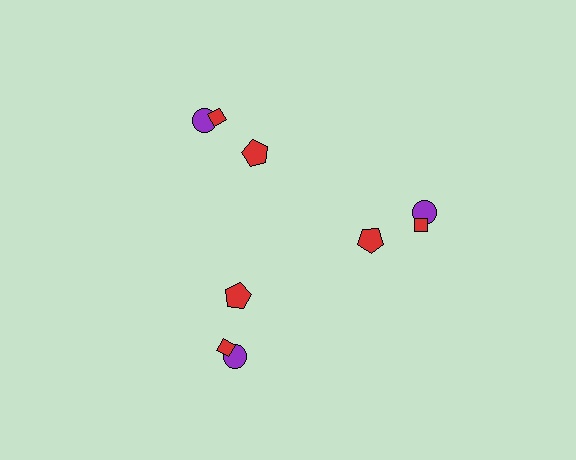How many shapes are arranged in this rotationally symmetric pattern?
There are 9 shapes, arranged in 3 groups of 3.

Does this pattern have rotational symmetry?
Yes, this pattern has 3-fold rotational symmetry. It looks the same after rotating 120 degrees around the center.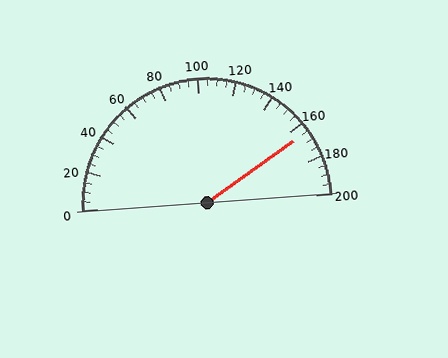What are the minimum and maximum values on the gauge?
The gauge ranges from 0 to 200.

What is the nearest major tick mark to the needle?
The nearest major tick mark is 160.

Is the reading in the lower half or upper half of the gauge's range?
The reading is in the upper half of the range (0 to 200).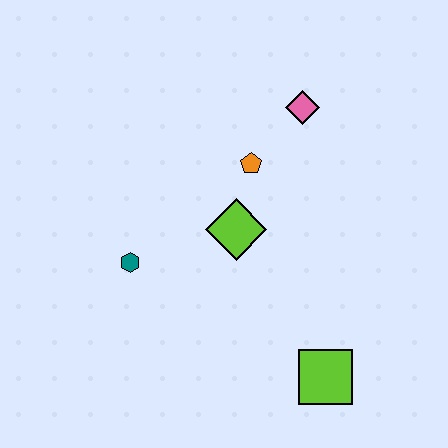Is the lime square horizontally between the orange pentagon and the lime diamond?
No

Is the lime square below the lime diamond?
Yes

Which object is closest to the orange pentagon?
The lime diamond is closest to the orange pentagon.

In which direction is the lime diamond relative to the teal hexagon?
The lime diamond is to the right of the teal hexagon.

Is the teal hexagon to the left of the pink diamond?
Yes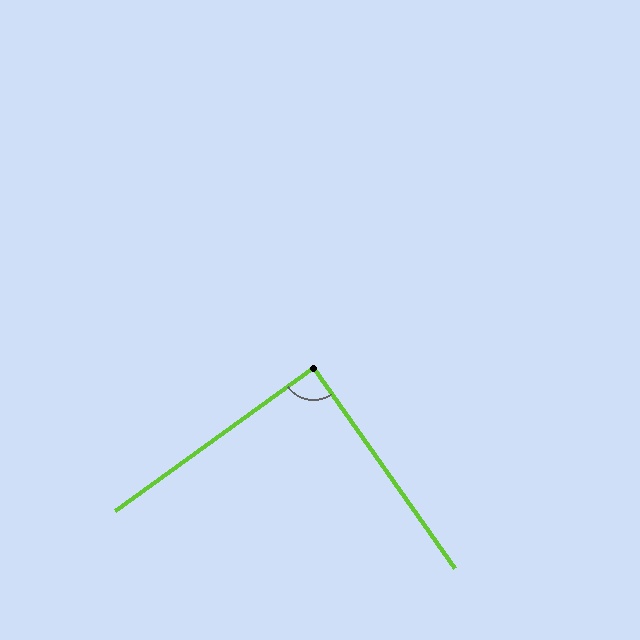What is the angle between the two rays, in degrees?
Approximately 89 degrees.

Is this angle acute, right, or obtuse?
It is approximately a right angle.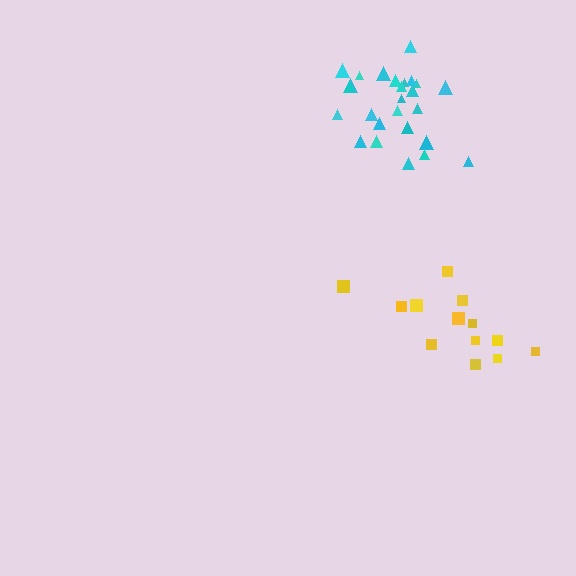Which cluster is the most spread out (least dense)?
Yellow.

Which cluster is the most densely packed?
Cyan.